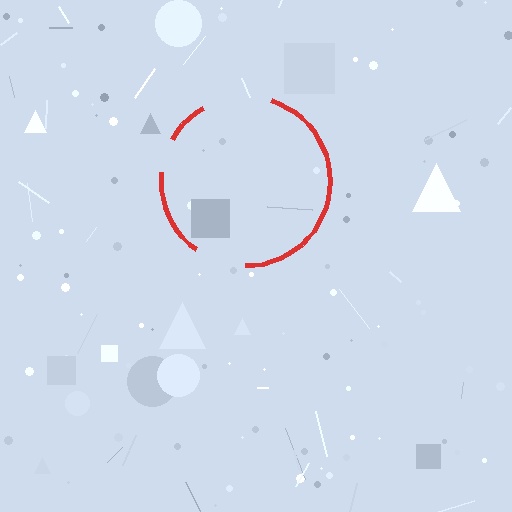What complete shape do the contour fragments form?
The contour fragments form a circle.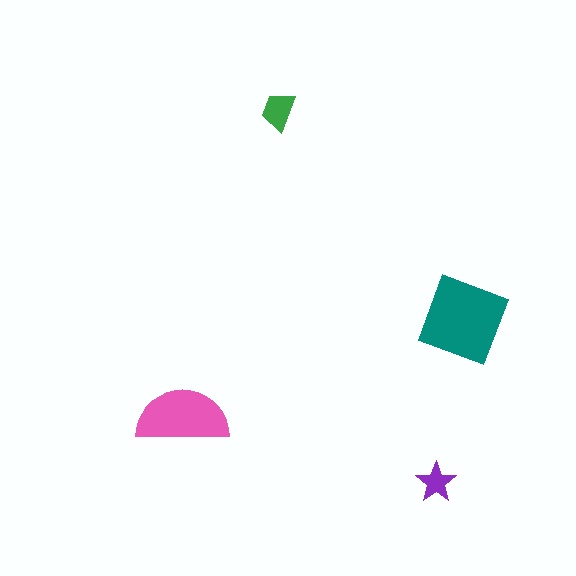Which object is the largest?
The teal diamond.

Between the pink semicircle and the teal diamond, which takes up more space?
The teal diamond.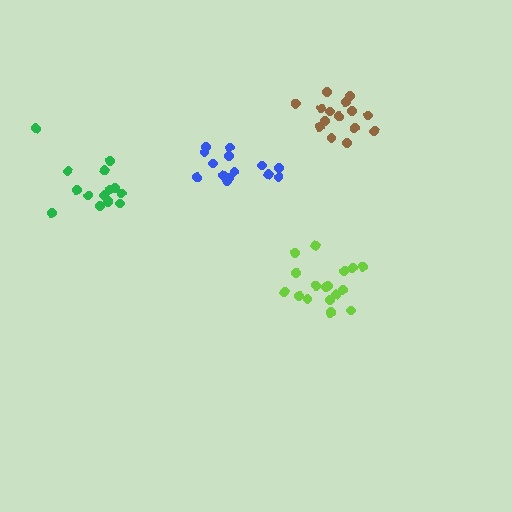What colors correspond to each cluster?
The clusters are colored: blue, green, lime, brown.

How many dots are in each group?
Group 1: 14 dots, Group 2: 15 dots, Group 3: 18 dots, Group 4: 15 dots (62 total).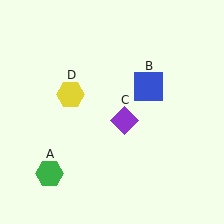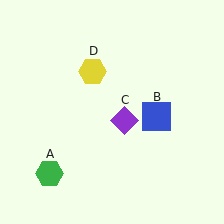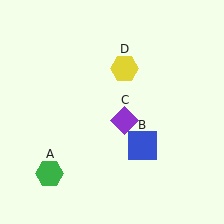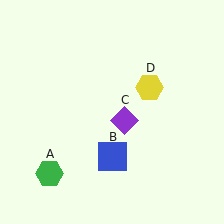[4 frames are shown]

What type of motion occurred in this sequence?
The blue square (object B), yellow hexagon (object D) rotated clockwise around the center of the scene.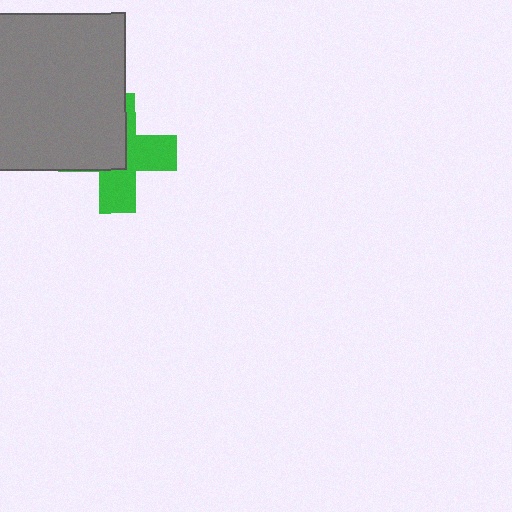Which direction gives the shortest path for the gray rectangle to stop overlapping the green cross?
Moving toward the upper-left gives the shortest separation.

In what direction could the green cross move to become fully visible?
The green cross could move toward the lower-right. That would shift it out from behind the gray rectangle entirely.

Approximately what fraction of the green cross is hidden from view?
Roughly 48% of the green cross is hidden behind the gray rectangle.